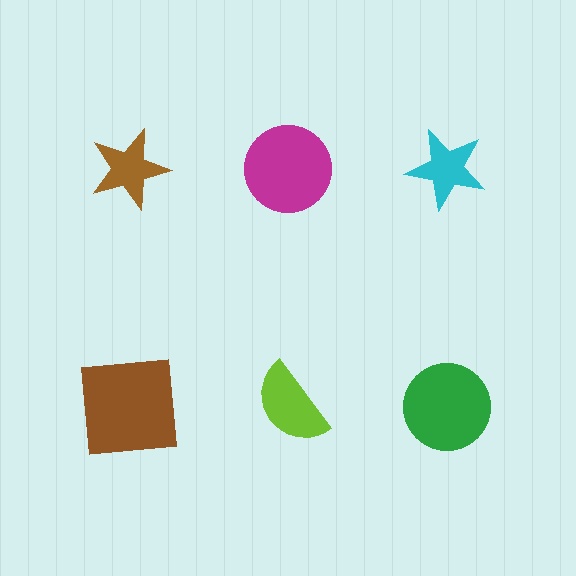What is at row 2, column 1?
A brown square.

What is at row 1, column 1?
A brown star.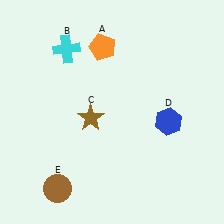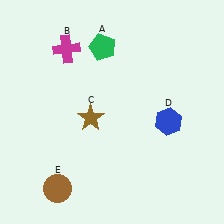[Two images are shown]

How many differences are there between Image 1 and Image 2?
There are 2 differences between the two images.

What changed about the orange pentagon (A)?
In Image 1, A is orange. In Image 2, it changed to green.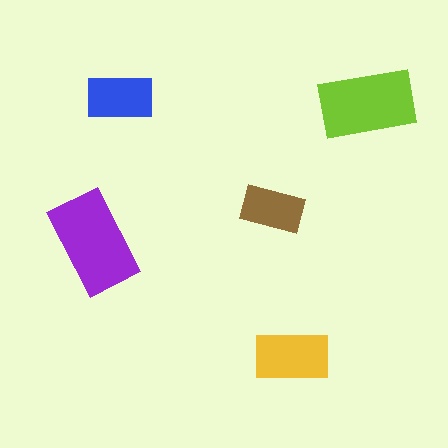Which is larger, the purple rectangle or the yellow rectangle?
The purple one.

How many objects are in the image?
There are 5 objects in the image.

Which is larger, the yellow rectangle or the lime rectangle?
The lime one.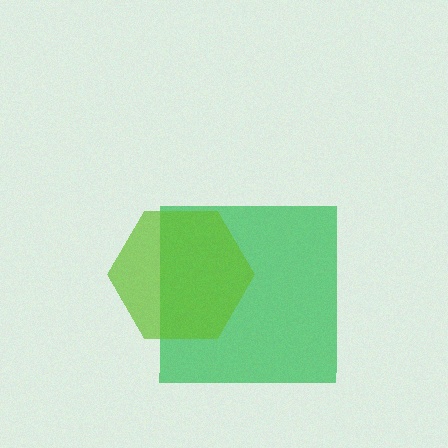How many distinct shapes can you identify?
There are 2 distinct shapes: a green square, a lime hexagon.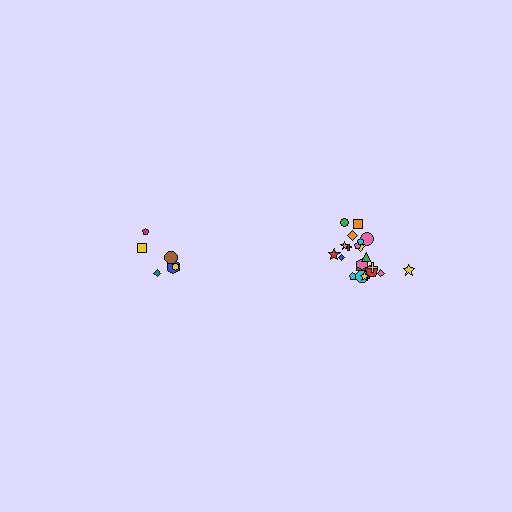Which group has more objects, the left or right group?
The right group.